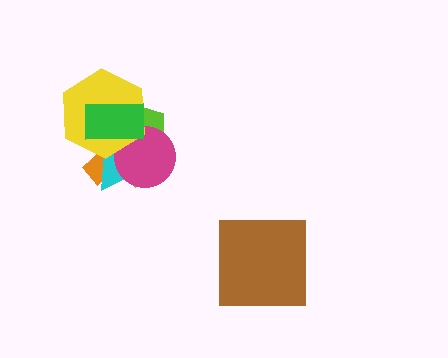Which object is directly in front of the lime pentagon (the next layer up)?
The magenta circle is directly in front of the lime pentagon.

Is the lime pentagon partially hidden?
Yes, it is partially covered by another shape.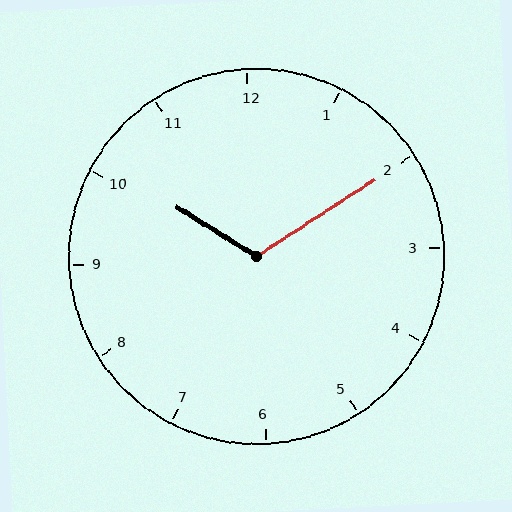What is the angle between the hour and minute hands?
Approximately 115 degrees.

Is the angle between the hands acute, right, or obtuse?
It is obtuse.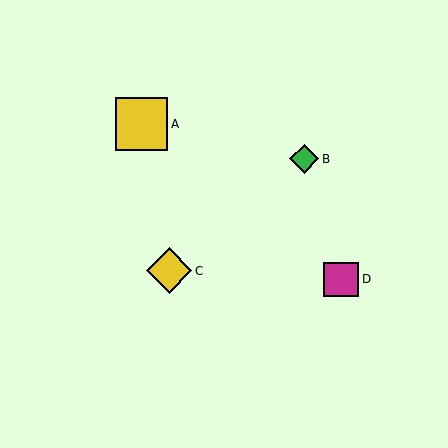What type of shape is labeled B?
Shape B is a green diamond.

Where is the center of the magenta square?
The center of the magenta square is at (341, 279).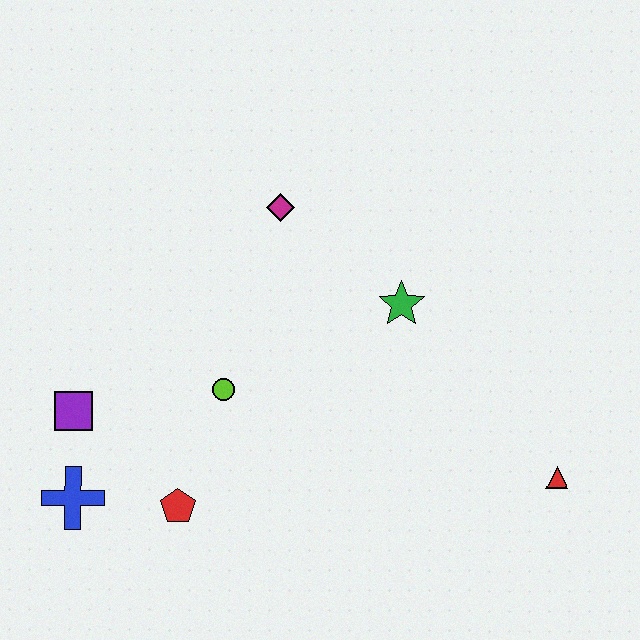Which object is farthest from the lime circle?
The red triangle is farthest from the lime circle.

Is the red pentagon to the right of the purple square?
Yes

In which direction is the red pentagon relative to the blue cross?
The red pentagon is to the right of the blue cross.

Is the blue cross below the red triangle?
Yes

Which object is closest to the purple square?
The blue cross is closest to the purple square.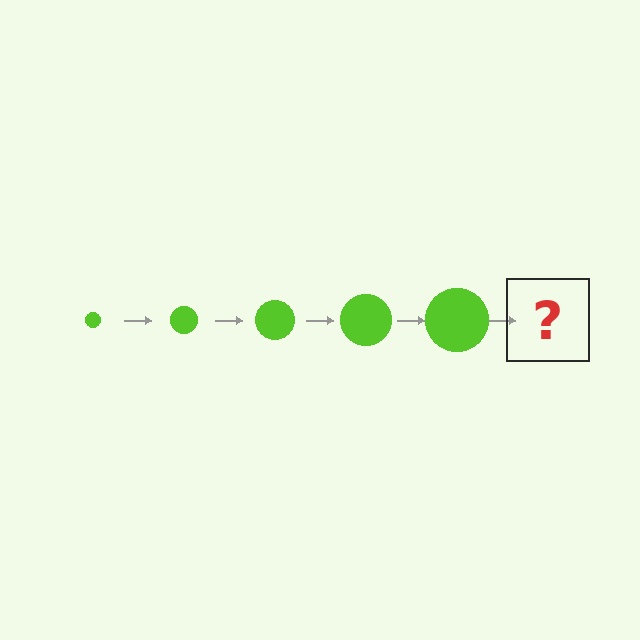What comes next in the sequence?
The next element should be a lime circle, larger than the previous one.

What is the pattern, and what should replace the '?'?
The pattern is that the circle gets progressively larger each step. The '?' should be a lime circle, larger than the previous one.